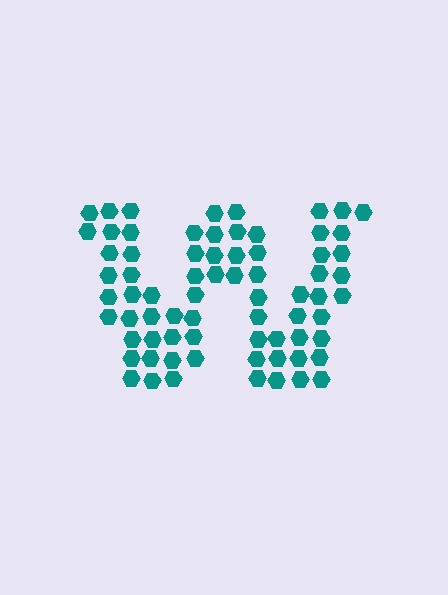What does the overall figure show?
The overall figure shows the letter W.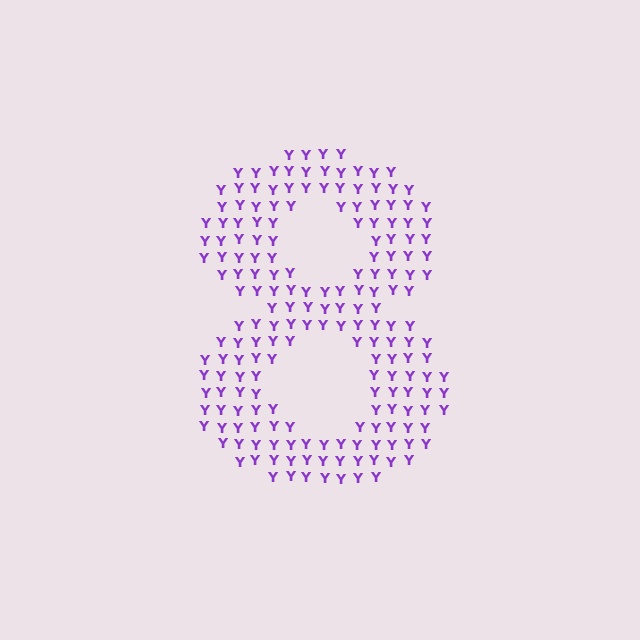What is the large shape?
The large shape is the digit 8.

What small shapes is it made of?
It is made of small letter Y's.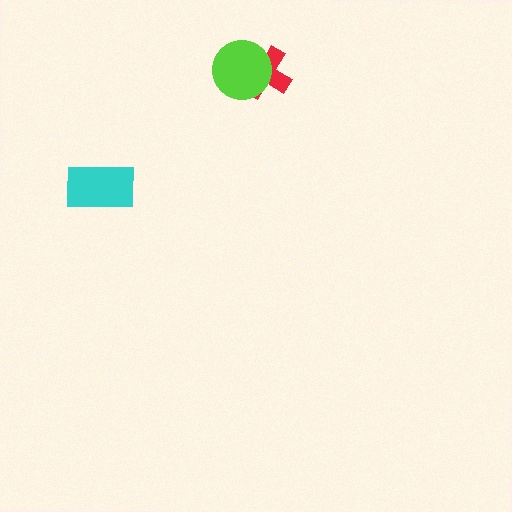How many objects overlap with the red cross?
1 object overlaps with the red cross.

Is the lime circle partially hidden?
No, no other shape covers it.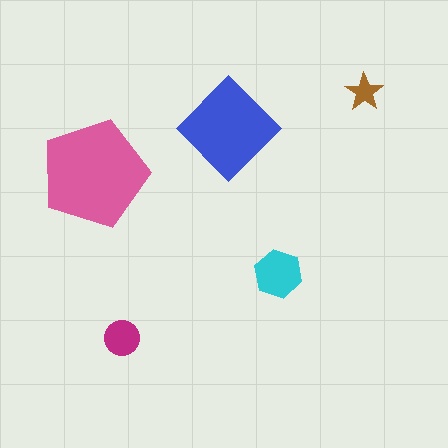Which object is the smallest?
The brown star.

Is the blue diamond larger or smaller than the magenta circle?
Larger.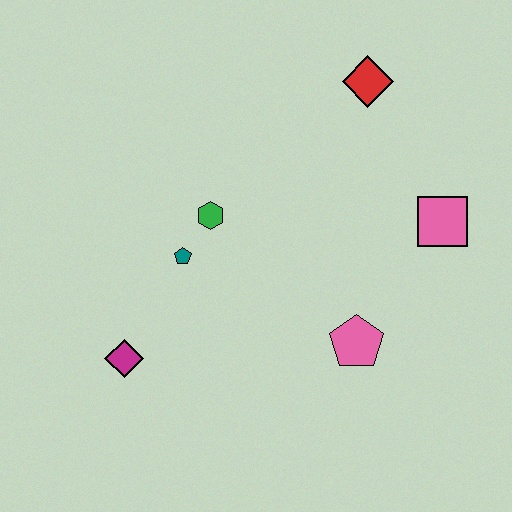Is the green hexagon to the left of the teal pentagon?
No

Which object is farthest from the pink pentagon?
The red diamond is farthest from the pink pentagon.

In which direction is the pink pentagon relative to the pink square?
The pink pentagon is below the pink square.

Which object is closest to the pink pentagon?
The pink square is closest to the pink pentagon.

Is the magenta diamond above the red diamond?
No